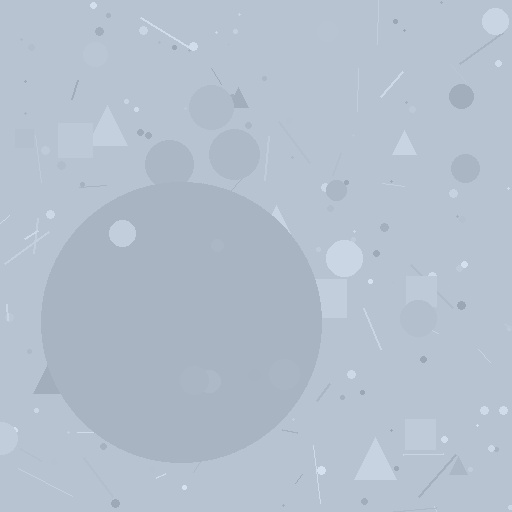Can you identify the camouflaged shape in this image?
The camouflaged shape is a circle.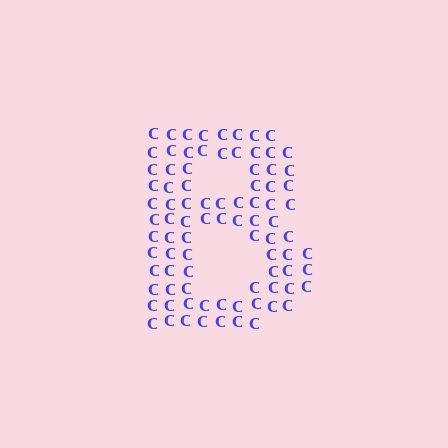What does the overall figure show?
The overall figure shows the letter B.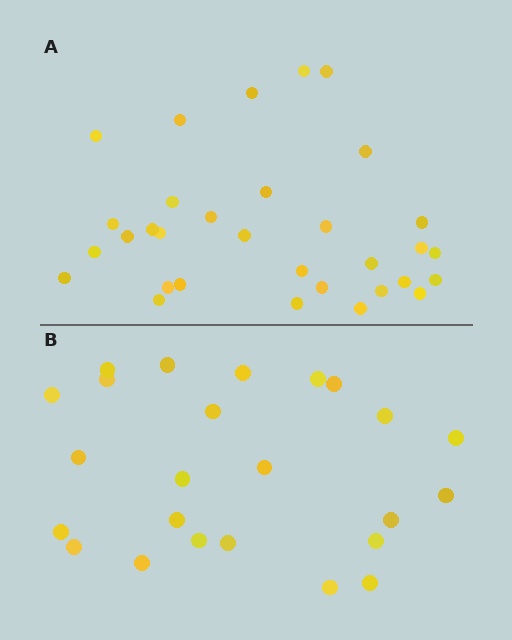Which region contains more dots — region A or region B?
Region A (the top region) has more dots.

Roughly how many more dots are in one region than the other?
Region A has roughly 8 or so more dots than region B.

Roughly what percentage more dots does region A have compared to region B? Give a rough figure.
About 35% more.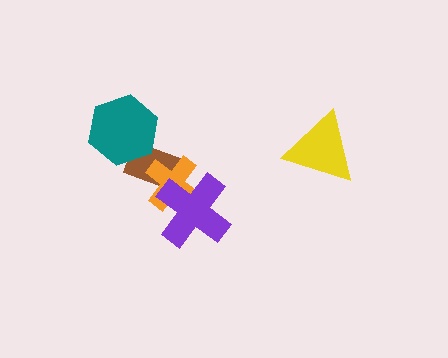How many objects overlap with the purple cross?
2 objects overlap with the purple cross.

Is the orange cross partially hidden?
Yes, it is partially covered by another shape.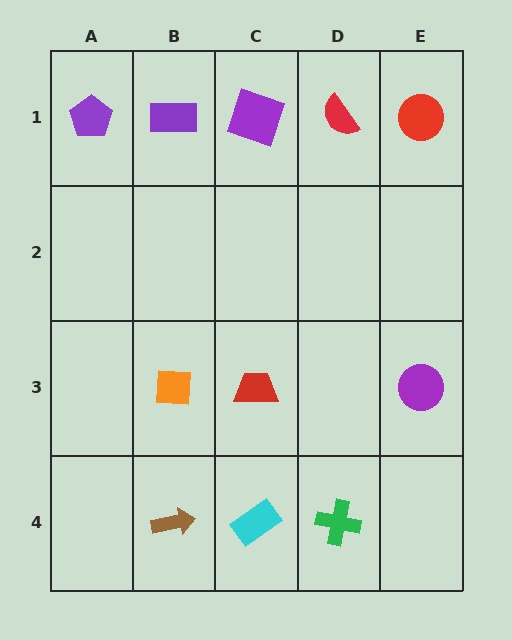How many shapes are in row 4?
3 shapes.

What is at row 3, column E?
A purple circle.